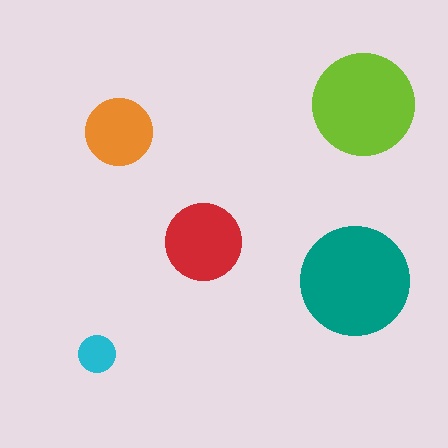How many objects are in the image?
There are 5 objects in the image.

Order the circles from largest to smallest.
the teal one, the lime one, the red one, the orange one, the cyan one.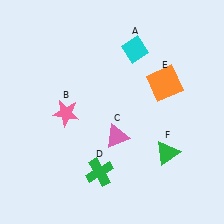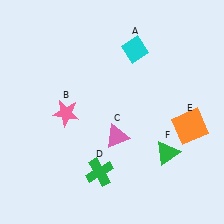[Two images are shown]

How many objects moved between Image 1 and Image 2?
1 object moved between the two images.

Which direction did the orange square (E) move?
The orange square (E) moved down.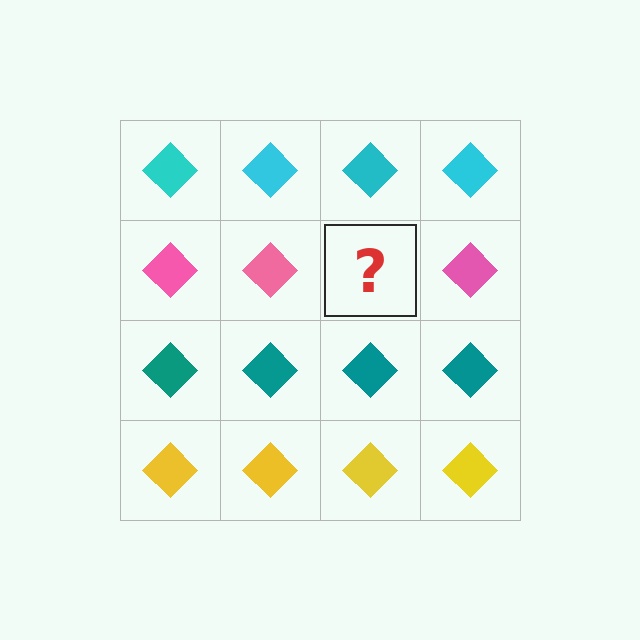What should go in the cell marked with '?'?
The missing cell should contain a pink diamond.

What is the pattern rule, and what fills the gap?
The rule is that each row has a consistent color. The gap should be filled with a pink diamond.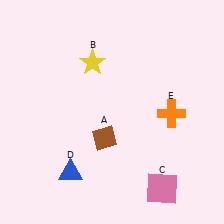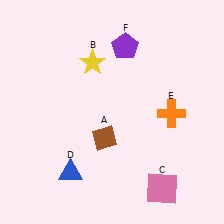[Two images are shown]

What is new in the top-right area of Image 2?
A purple pentagon (F) was added in the top-right area of Image 2.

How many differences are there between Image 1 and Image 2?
There is 1 difference between the two images.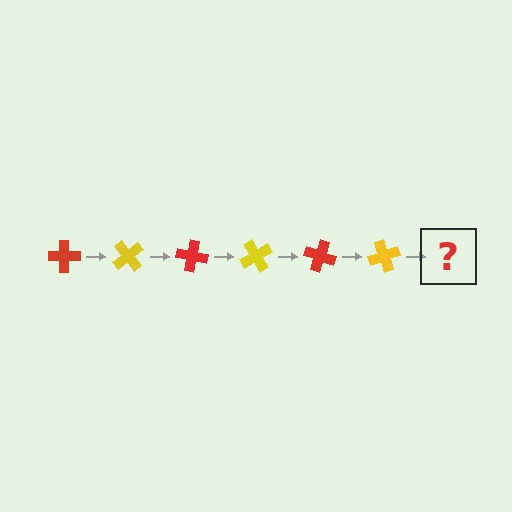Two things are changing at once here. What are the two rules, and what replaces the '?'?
The two rules are that it rotates 50 degrees each step and the color cycles through red and yellow. The '?' should be a red cross, rotated 300 degrees from the start.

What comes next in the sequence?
The next element should be a red cross, rotated 300 degrees from the start.